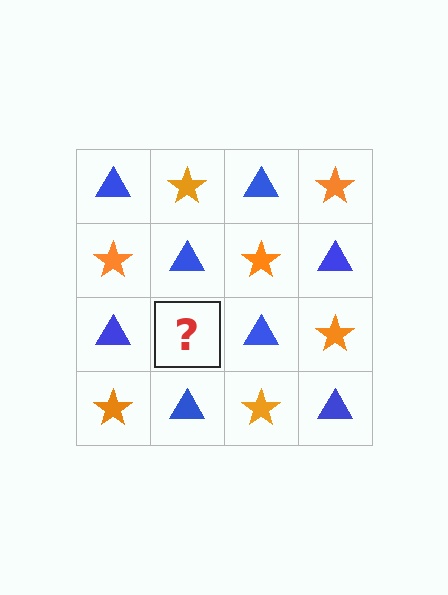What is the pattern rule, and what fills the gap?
The rule is that it alternates blue triangle and orange star in a checkerboard pattern. The gap should be filled with an orange star.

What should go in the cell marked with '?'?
The missing cell should contain an orange star.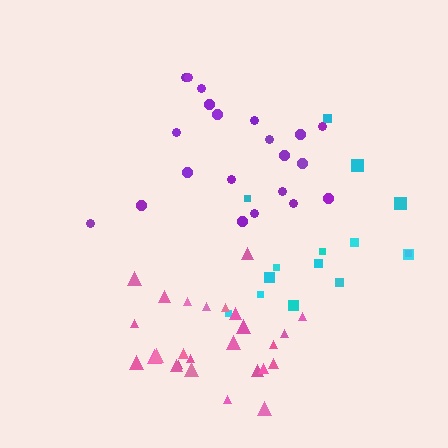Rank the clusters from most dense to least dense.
pink, purple, cyan.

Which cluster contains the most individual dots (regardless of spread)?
Pink (26).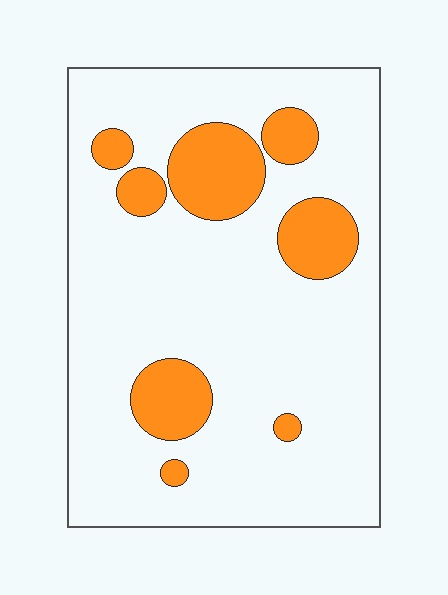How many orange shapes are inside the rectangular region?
8.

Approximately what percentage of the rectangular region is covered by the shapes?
Approximately 20%.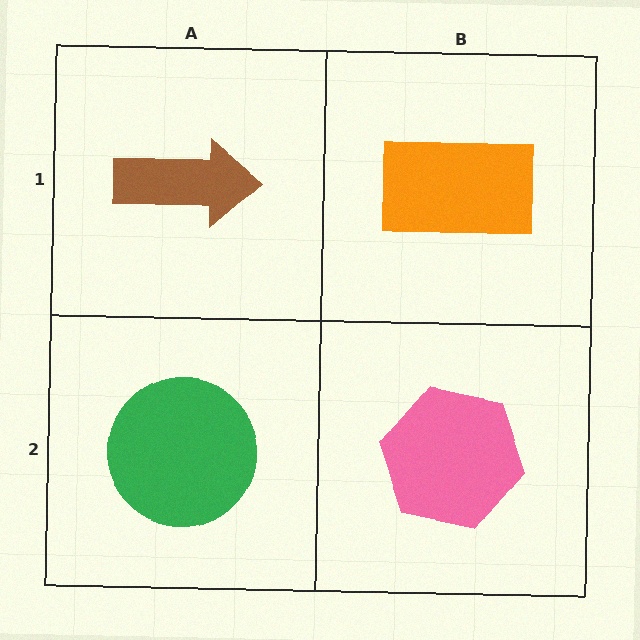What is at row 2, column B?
A pink hexagon.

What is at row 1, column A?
A brown arrow.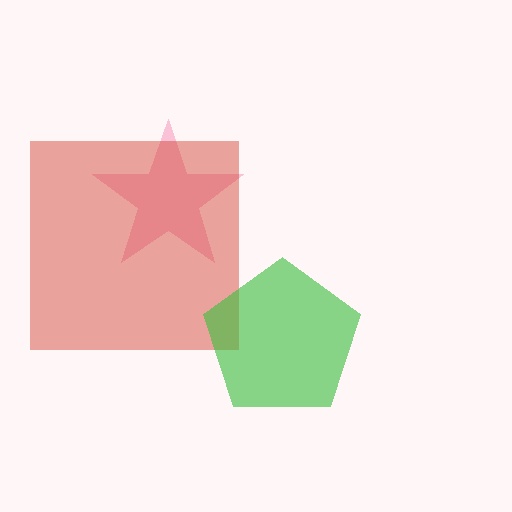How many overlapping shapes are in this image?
There are 3 overlapping shapes in the image.